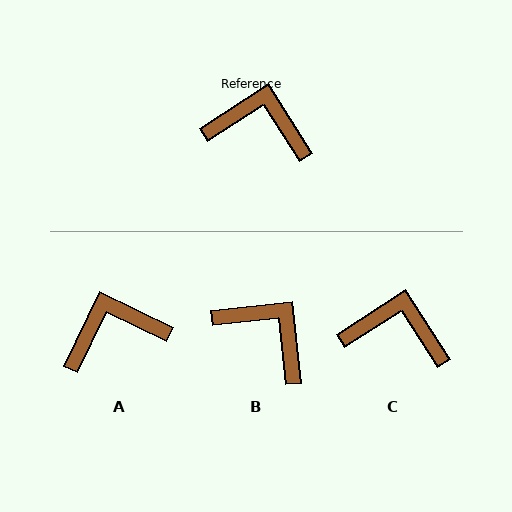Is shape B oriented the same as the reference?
No, it is off by about 26 degrees.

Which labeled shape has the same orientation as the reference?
C.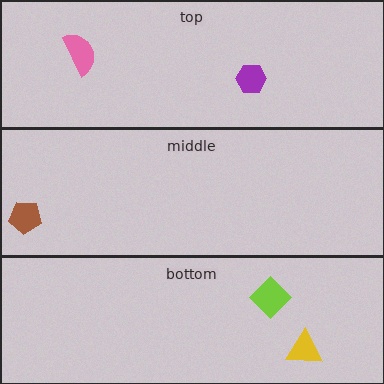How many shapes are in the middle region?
1.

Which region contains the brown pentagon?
The middle region.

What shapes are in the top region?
The pink semicircle, the purple hexagon.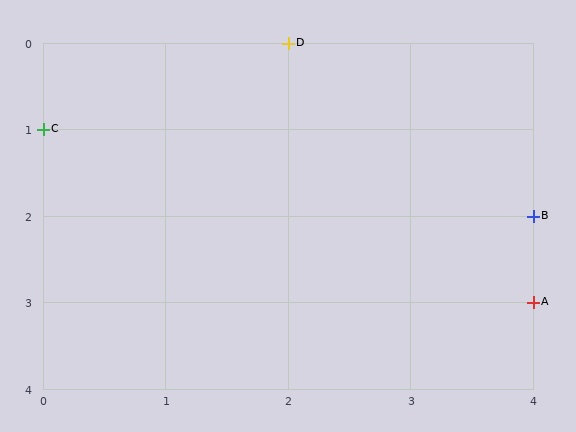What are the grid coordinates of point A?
Point A is at grid coordinates (4, 3).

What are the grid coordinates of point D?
Point D is at grid coordinates (2, 0).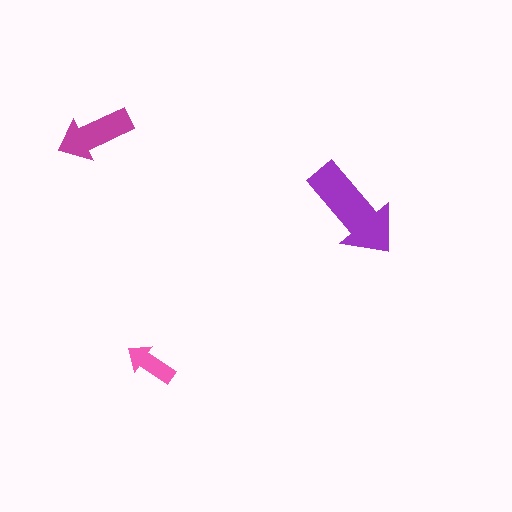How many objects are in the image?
There are 3 objects in the image.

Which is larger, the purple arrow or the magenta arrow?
The purple one.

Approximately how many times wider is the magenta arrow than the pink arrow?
About 1.5 times wider.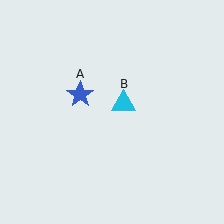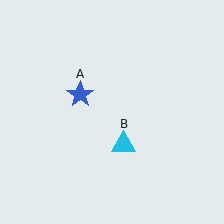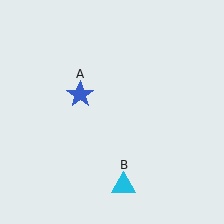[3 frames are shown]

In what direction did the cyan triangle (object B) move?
The cyan triangle (object B) moved down.